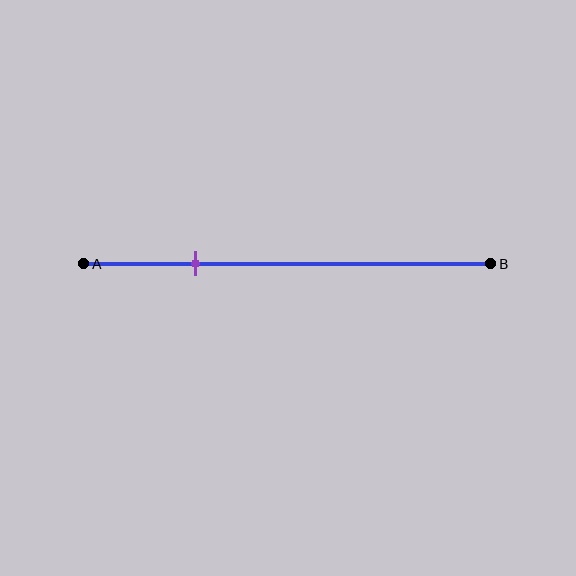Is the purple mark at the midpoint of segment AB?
No, the mark is at about 30% from A, not at the 50% midpoint.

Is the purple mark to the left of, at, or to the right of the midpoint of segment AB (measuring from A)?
The purple mark is to the left of the midpoint of segment AB.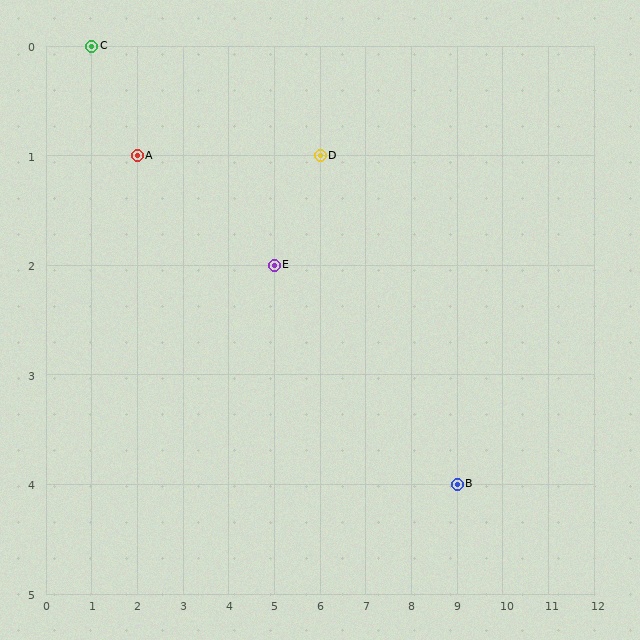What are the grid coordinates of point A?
Point A is at grid coordinates (2, 1).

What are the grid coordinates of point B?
Point B is at grid coordinates (9, 4).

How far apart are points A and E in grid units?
Points A and E are 3 columns and 1 row apart (about 3.2 grid units diagonally).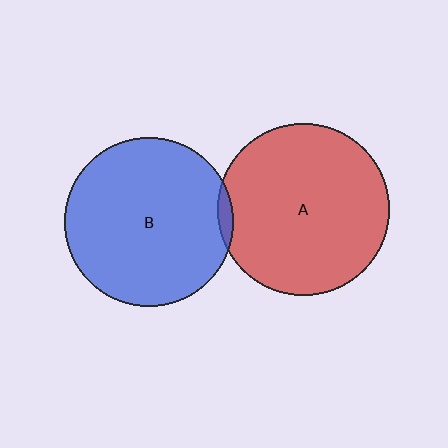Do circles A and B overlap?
Yes.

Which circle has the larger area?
Circle A (red).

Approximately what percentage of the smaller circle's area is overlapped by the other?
Approximately 5%.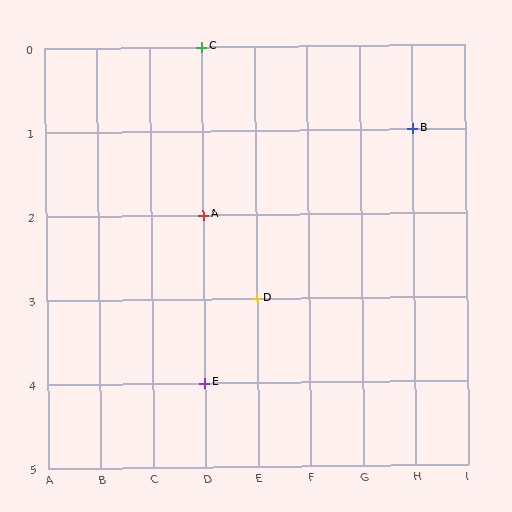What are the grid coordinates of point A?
Point A is at grid coordinates (D, 2).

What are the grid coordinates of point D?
Point D is at grid coordinates (E, 3).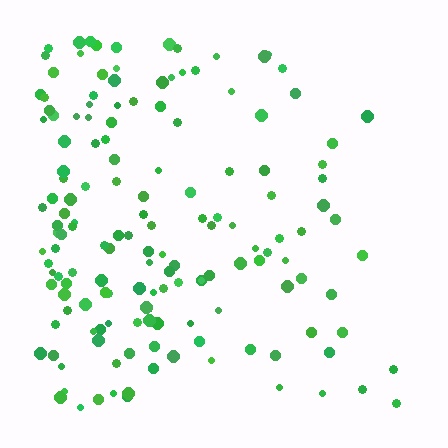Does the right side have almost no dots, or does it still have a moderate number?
Still a moderate number, just noticeably fewer than the left.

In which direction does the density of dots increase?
From right to left, with the left side densest.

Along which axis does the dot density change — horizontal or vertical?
Horizontal.